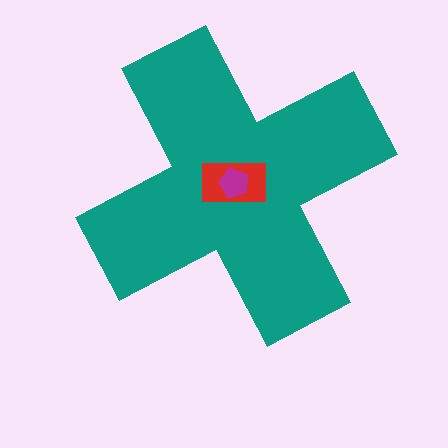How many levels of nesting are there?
3.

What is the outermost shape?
The teal cross.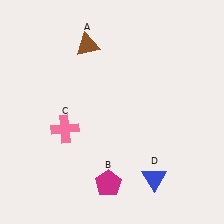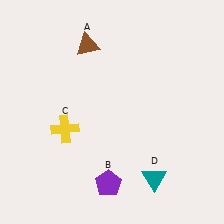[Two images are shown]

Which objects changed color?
B changed from magenta to purple. C changed from pink to yellow. D changed from blue to teal.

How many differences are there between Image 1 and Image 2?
There are 3 differences between the two images.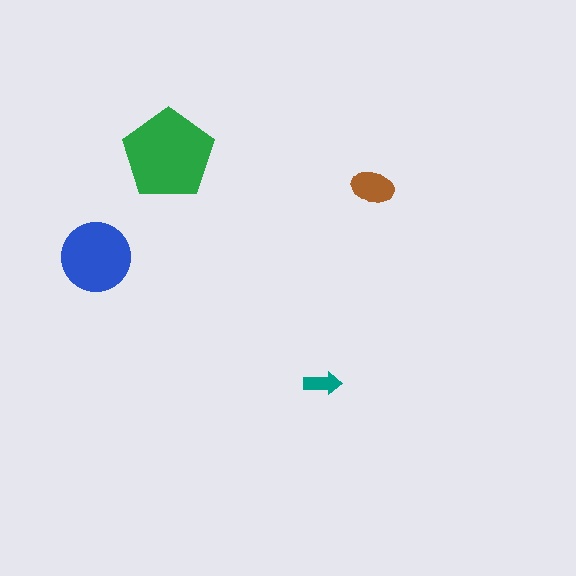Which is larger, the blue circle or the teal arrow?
The blue circle.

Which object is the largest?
The green pentagon.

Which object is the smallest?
The teal arrow.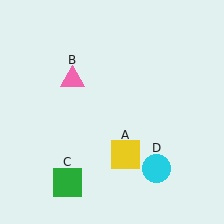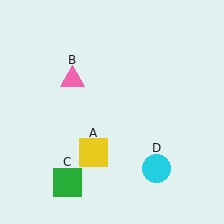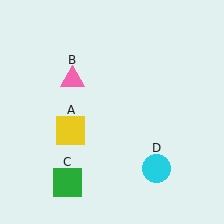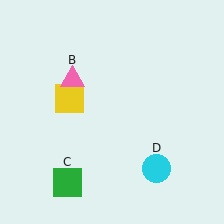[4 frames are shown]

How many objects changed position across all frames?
1 object changed position: yellow square (object A).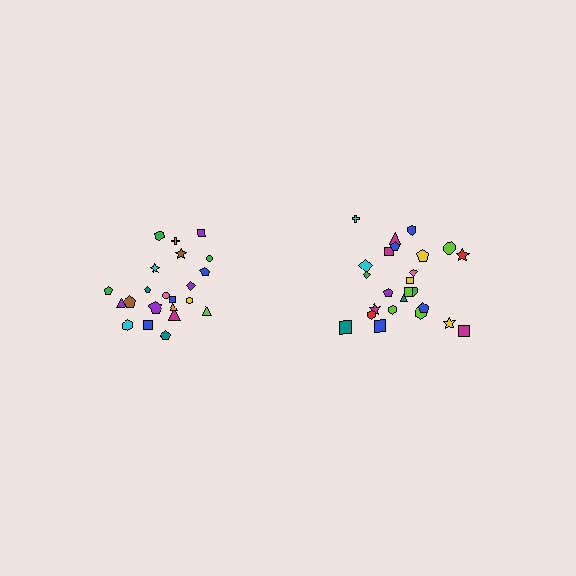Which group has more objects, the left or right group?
The right group.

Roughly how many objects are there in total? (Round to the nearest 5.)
Roughly 45 objects in total.